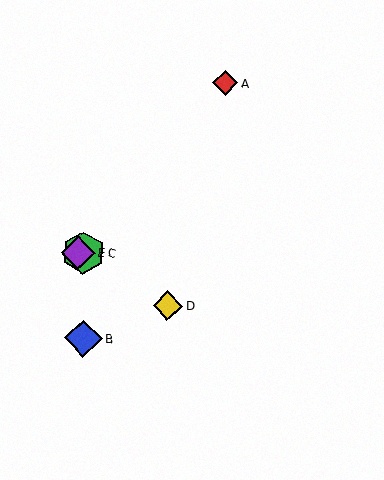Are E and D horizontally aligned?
No, E is at y≈253 and D is at y≈306.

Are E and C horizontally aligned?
Yes, both are at y≈253.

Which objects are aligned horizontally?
Objects C, E are aligned horizontally.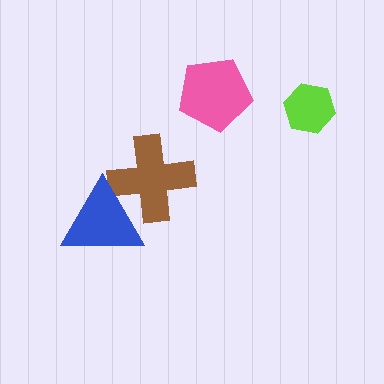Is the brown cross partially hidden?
Yes, it is partially covered by another shape.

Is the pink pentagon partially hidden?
No, no other shape covers it.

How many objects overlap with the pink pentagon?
0 objects overlap with the pink pentagon.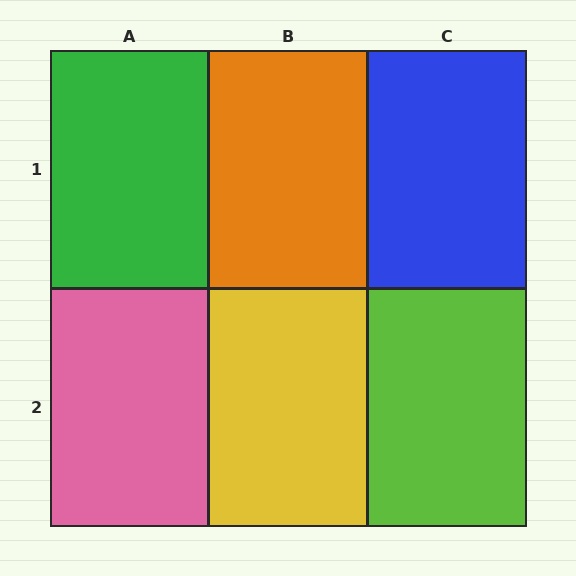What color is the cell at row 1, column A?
Green.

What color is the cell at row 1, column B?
Orange.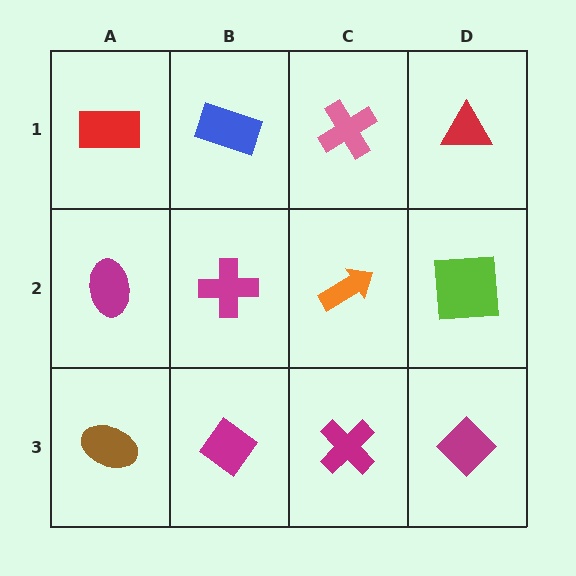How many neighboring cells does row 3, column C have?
3.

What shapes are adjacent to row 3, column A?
A magenta ellipse (row 2, column A), a magenta diamond (row 3, column B).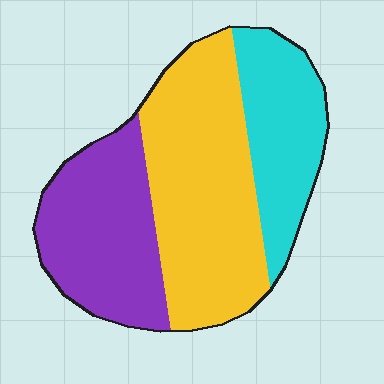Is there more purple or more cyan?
Purple.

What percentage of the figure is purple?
Purple covers 31% of the figure.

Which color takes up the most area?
Yellow, at roughly 45%.